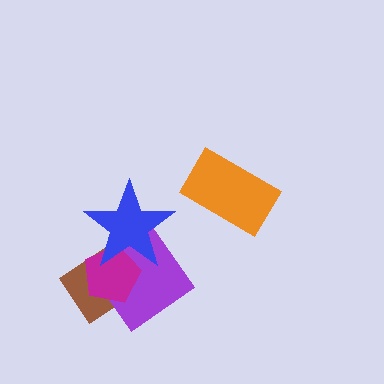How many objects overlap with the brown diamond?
3 objects overlap with the brown diamond.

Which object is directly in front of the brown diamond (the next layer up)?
The purple diamond is directly in front of the brown diamond.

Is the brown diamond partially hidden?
Yes, it is partially covered by another shape.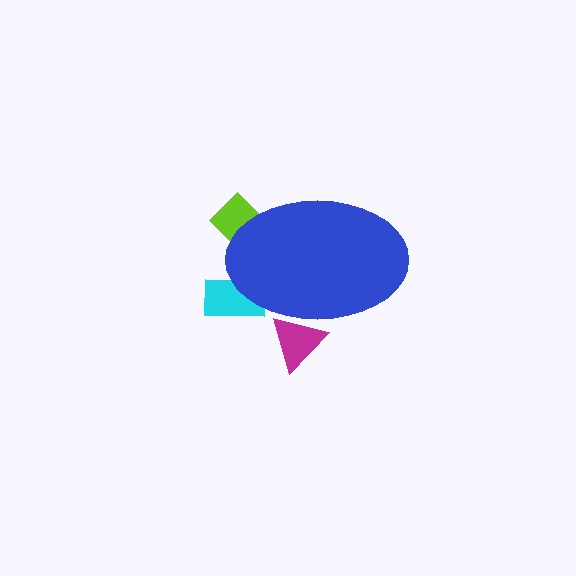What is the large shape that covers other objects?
A blue ellipse.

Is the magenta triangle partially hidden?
Yes, the magenta triangle is partially hidden behind the blue ellipse.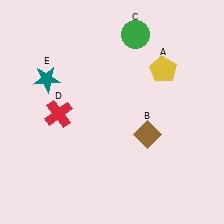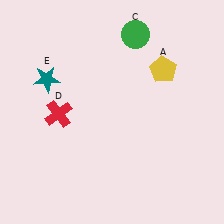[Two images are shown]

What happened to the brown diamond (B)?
The brown diamond (B) was removed in Image 2. It was in the bottom-right area of Image 1.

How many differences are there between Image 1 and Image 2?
There is 1 difference between the two images.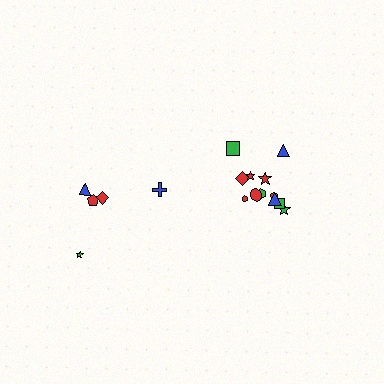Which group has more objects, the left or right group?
The right group.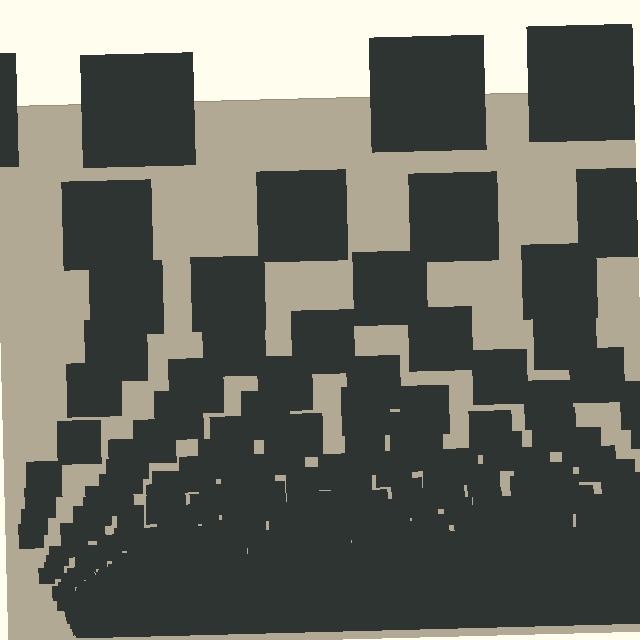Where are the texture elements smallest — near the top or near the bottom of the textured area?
Near the bottom.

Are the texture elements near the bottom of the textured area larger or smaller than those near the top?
Smaller. The gradient is inverted — elements near the bottom are smaller and denser.